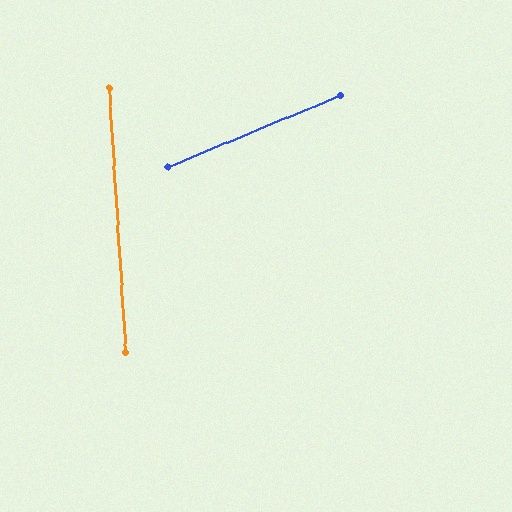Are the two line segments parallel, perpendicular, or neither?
Neither parallel nor perpendicular — they differ by about 71°.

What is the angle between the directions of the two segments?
Approximately 71 degrees.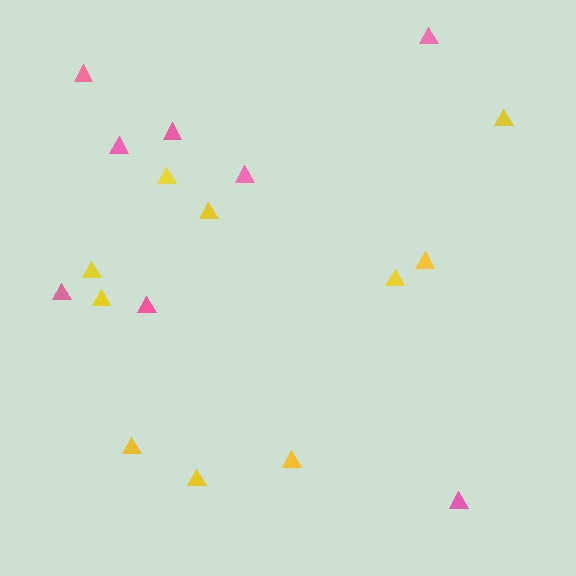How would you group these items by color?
There are 2 groups: one group of yellow triangles (10) and one group of pink triangles (8).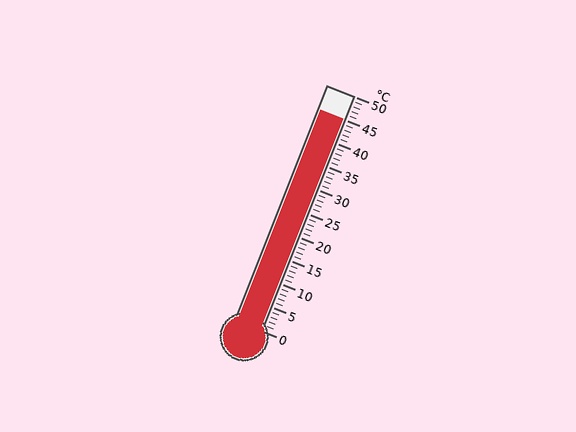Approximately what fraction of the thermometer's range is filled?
The thermometer is filled to approximately 90% of its range.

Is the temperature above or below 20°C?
The temperature is above 20°C.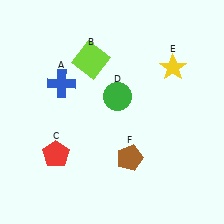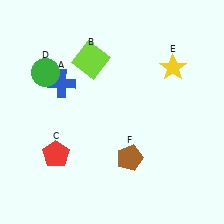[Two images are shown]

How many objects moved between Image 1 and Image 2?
1 object moved between the two images.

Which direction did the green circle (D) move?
The green circle (D) moved left.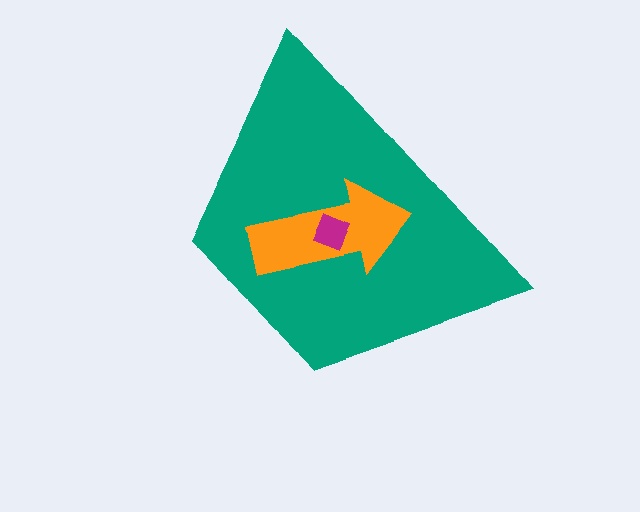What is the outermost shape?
The teal trapezoid.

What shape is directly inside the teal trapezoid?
The orange arrow.